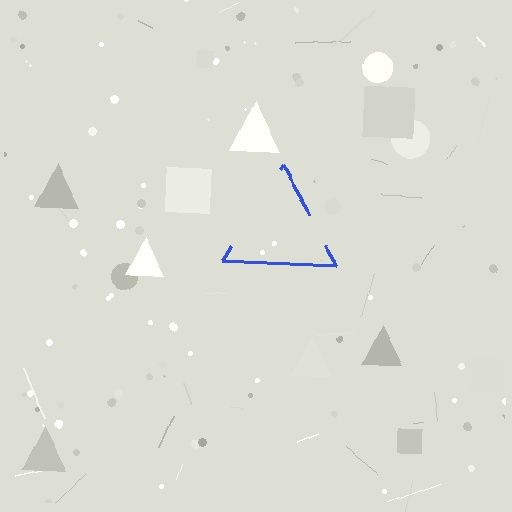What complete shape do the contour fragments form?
The contour fragments form a triangle.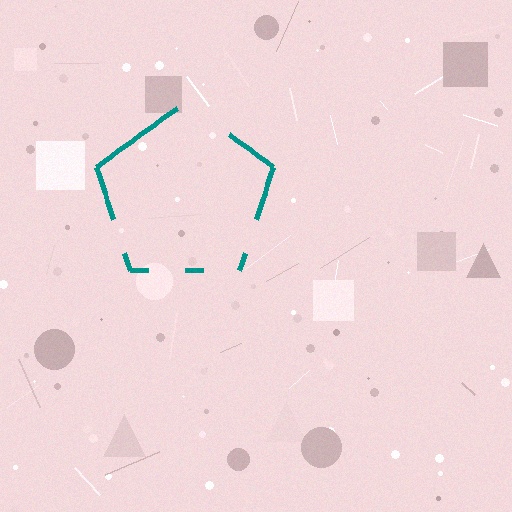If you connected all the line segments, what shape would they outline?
They would outline a pentagon.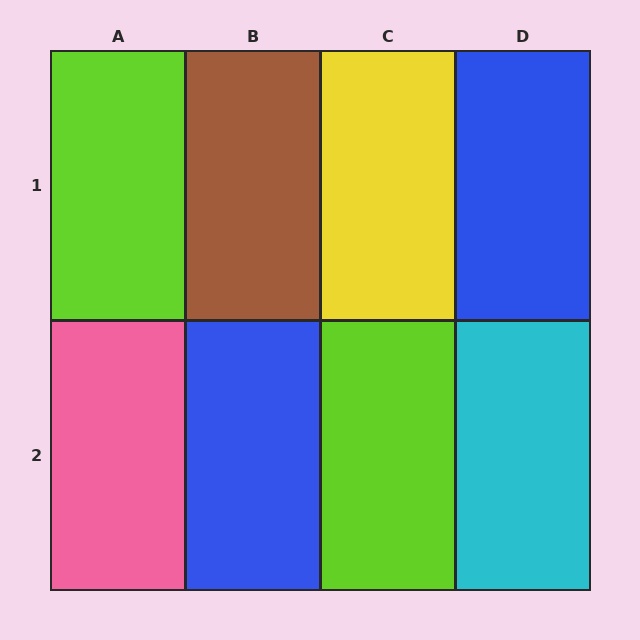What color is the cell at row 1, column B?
Brown.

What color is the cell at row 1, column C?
Yellow.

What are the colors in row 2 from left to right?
Pink, blue, lime, cyan.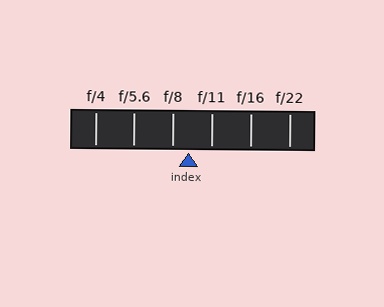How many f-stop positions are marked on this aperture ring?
There are 6 f-stop positions marked.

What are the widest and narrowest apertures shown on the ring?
The widest aperture shown is f/4 and the narrowest is f/22.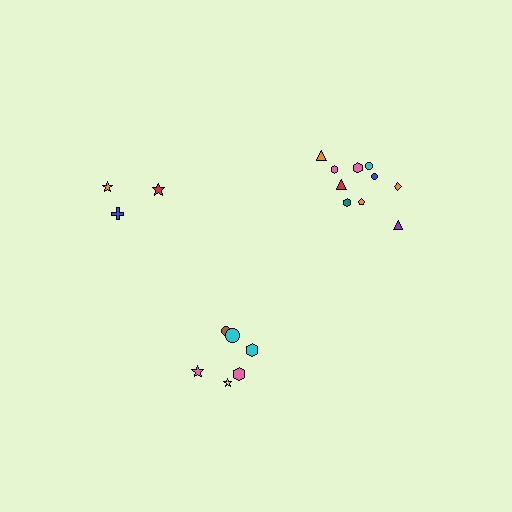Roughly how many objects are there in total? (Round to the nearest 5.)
Roughly 20 objects in total.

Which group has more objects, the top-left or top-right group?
The top-right group.